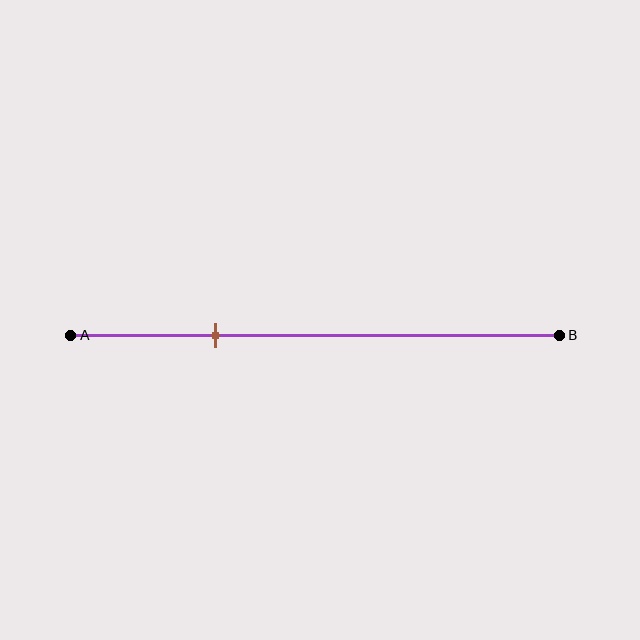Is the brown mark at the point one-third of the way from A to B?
No, the mark is at about 30% from A, not at the 33% one-third point.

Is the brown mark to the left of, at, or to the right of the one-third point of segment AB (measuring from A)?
The brown mark is to the left of the one-third point of segment AB.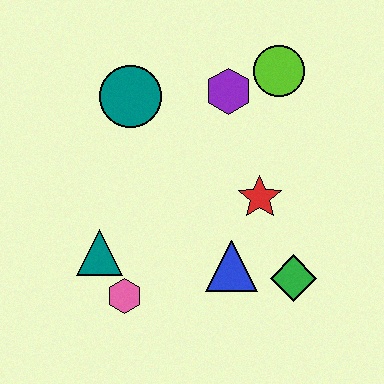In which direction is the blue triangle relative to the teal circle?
The blue triangle is below the teal circle.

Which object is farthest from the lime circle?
The pink hexagon is farthest from the lime circle.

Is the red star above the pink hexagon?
Yes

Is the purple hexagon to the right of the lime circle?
No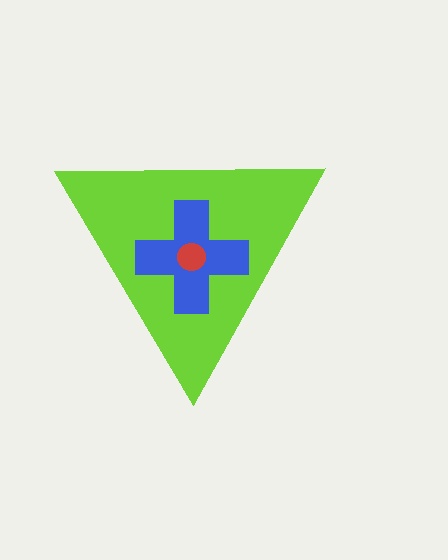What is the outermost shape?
The lime triangle.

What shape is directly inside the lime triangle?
The blue cross.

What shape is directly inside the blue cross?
The red circle.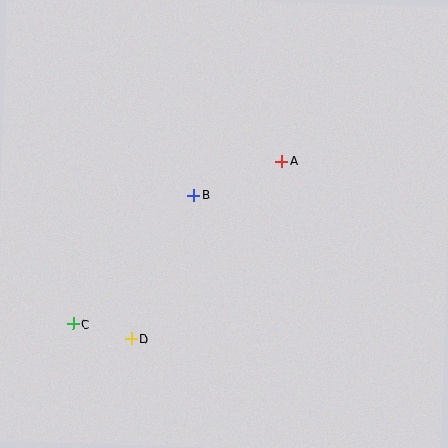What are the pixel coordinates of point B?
Point B is at (193, 195).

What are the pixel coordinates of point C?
Point C is at (73, 324).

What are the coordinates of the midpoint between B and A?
The midpoint between B and A is at (238, 178).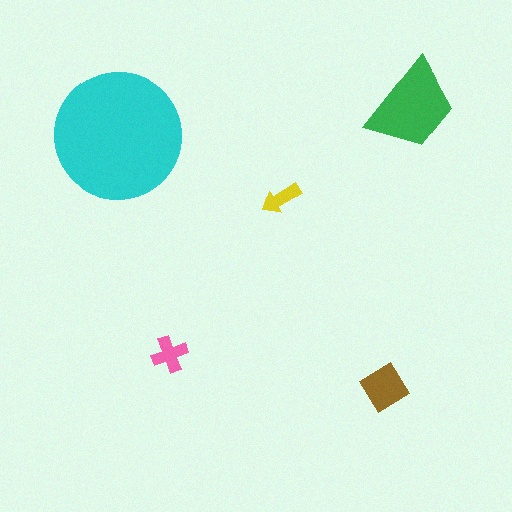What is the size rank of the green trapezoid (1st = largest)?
2nd.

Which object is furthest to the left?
The cyan circle is leftmost.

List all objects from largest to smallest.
The cyan circle, the green trapezoid, the brown diamond, the pink cross, the yellow arrow.